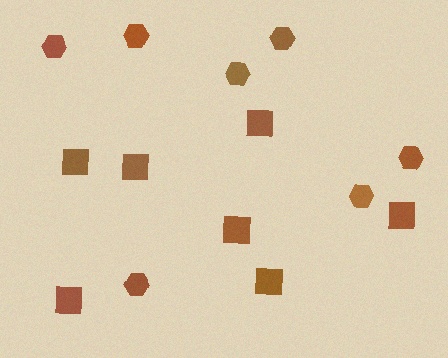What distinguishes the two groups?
There are 2 groups: one group of squares (7) and one group of hexagons (7).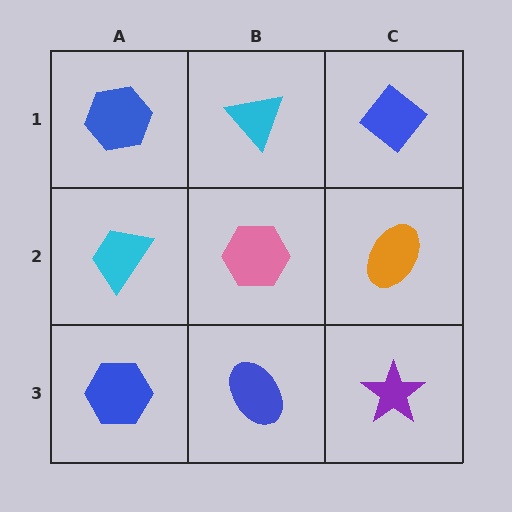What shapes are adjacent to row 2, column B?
A cyan triangle (row 1, column B), a blue ellipse (row 3, column B), a cyan trapezoid (row 2, column A), an orange ellipse (row 2, column C).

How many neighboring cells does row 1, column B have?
3.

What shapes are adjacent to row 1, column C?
An orange ellipse (row 2, column C), a cyan triangle (row 1, column B).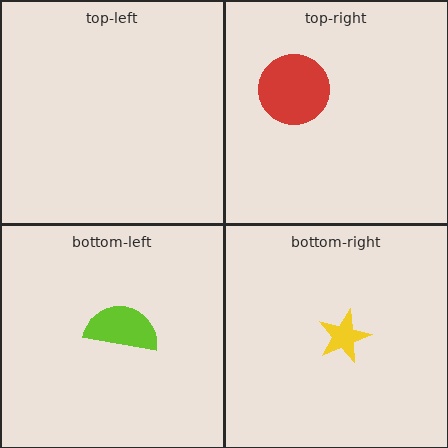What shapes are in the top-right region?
The red circle.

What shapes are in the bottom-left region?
The lime semicircle.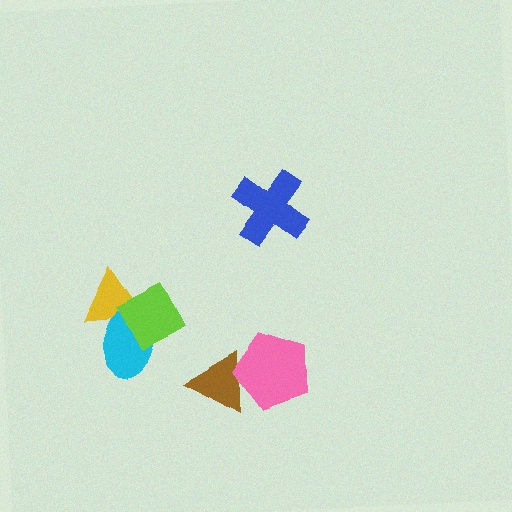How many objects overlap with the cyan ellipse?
2 objects overlap with the cyan ellipse.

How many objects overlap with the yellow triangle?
2 objects overlap with the yellow triangle.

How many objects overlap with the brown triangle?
1 object overlaps with the brown triangle.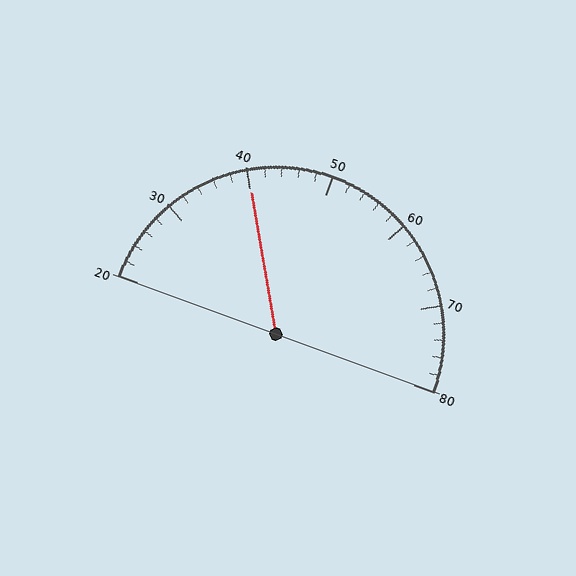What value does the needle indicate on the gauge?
The needle indicates approximately 40.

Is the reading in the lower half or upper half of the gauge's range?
The reading is in the lower half of the range (20 to 80).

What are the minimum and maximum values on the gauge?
The gauge ranges from 20 to 80.